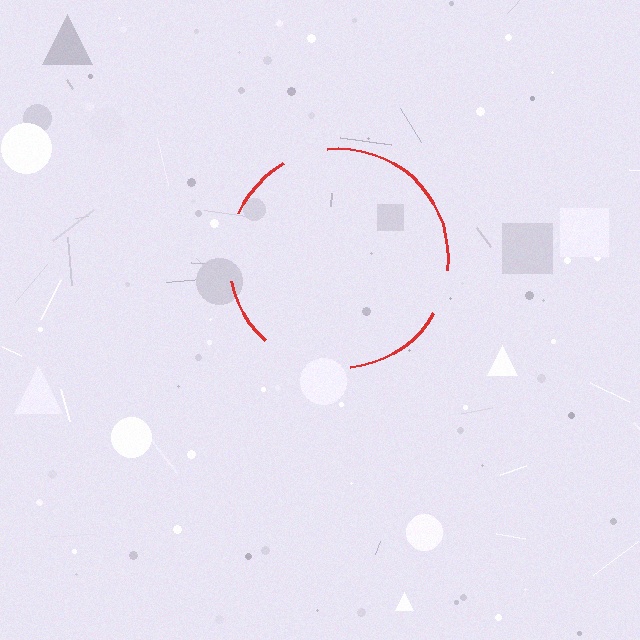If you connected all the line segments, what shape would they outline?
They would outline a circle.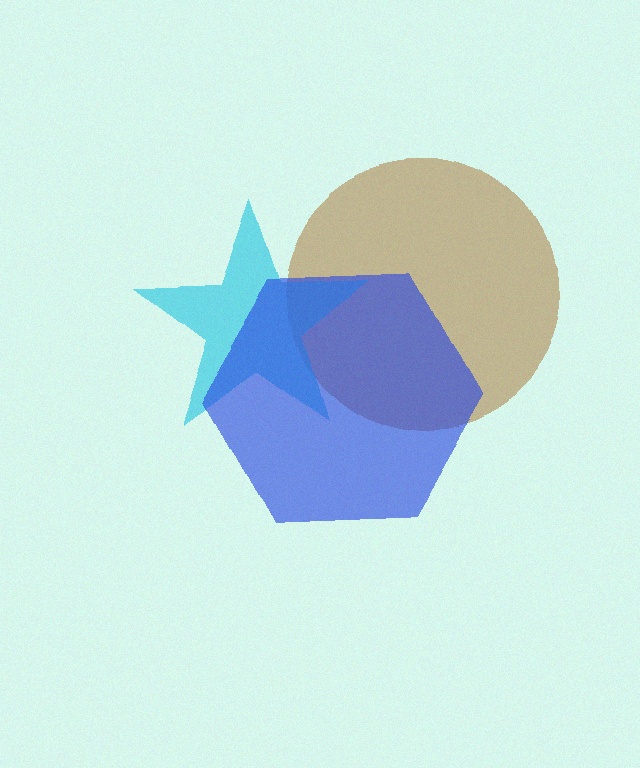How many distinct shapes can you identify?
There are 3 distinct shapes: a brown circle, a cyan star, a blue hexagon.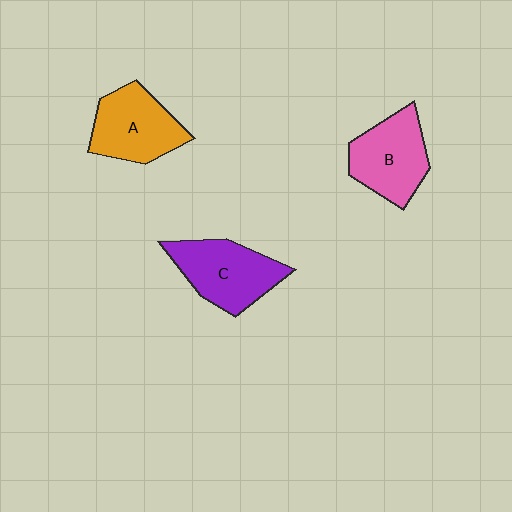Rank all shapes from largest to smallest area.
From largest to smallest: C (purple), B (pink), A (orange).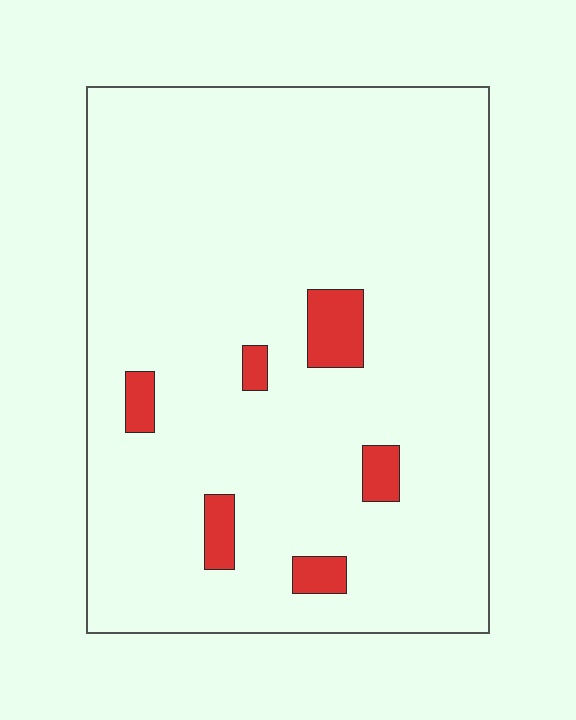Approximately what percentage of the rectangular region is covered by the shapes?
Approximately 5%.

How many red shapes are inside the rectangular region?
6.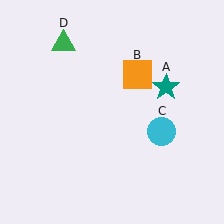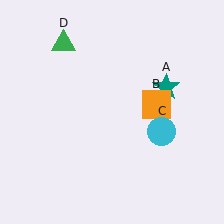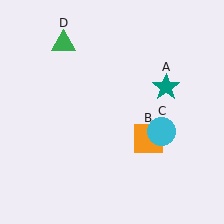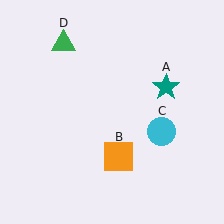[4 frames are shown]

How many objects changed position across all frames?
1 object changed position: orange square (object B).